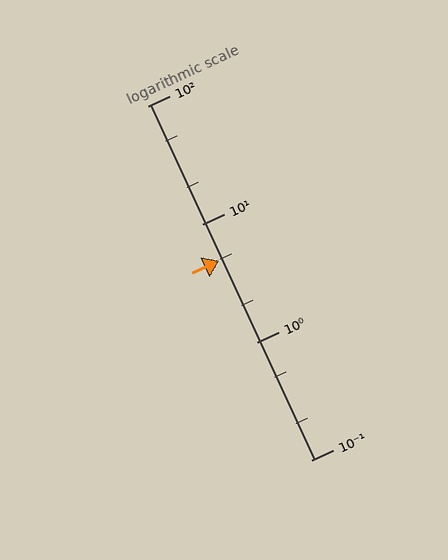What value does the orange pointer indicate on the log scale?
The pointer indicates approximately 4.9.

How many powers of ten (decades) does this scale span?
The scale spans 3 decades, from 0.1 to 100.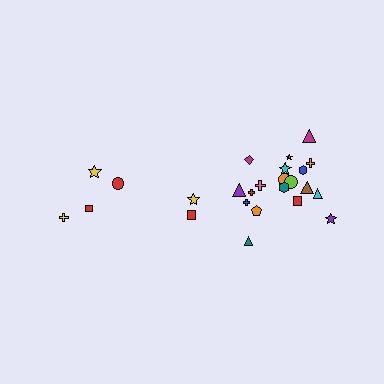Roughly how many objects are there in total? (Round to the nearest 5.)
Roughly 25 objects in total.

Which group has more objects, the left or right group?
The right group.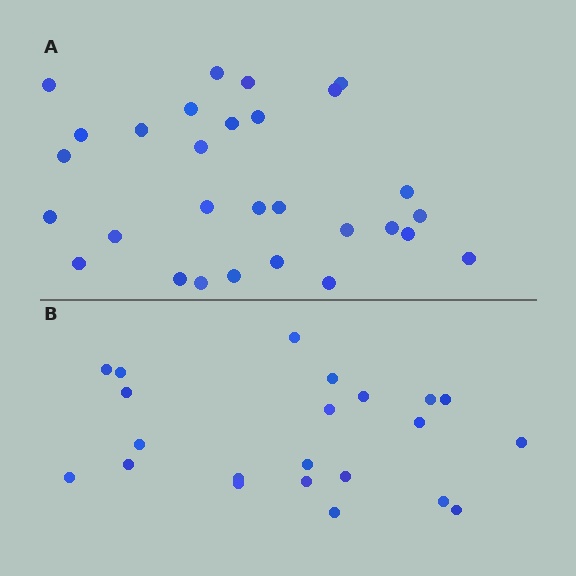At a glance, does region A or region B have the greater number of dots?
Region A (the top region) has more dots.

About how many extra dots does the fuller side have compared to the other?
Region A has roughly 8 or so more dots than region B.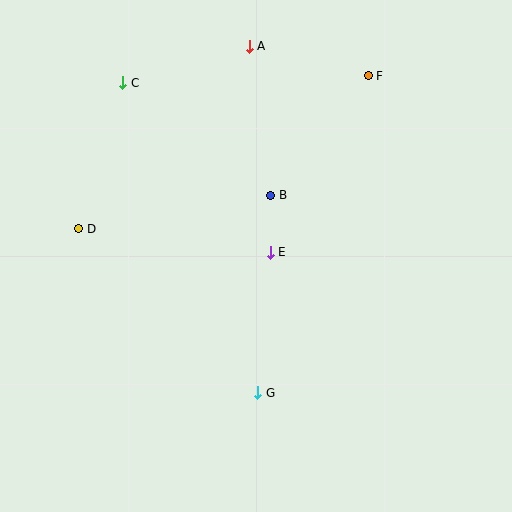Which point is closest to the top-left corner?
Point C is closest to the top-left corner.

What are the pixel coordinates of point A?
Point A is at (249, 46).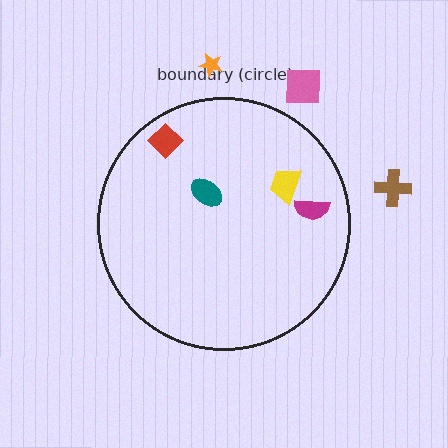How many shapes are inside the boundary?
4 inside, 3 outside.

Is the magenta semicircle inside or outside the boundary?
Inside.